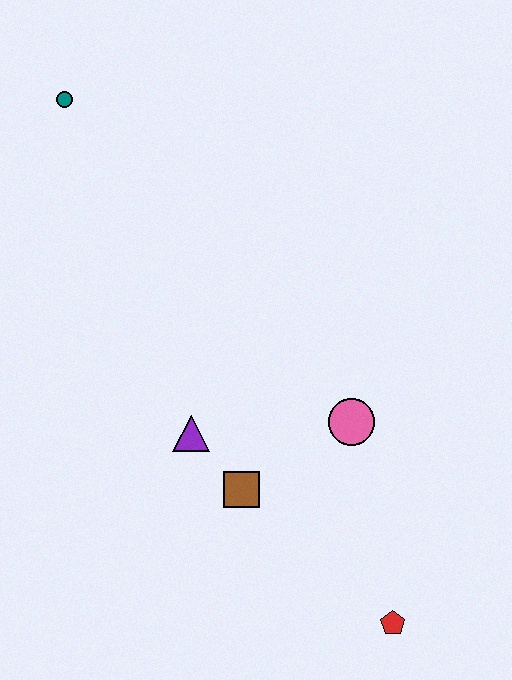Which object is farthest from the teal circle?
The red pentagon is farthest from the teal circle.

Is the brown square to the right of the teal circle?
Yes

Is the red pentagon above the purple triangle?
No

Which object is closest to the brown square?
The purple triangle is closest to the brown square.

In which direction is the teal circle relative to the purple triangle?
The teal circle is above the purple triangle.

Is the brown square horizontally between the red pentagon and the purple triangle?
Yes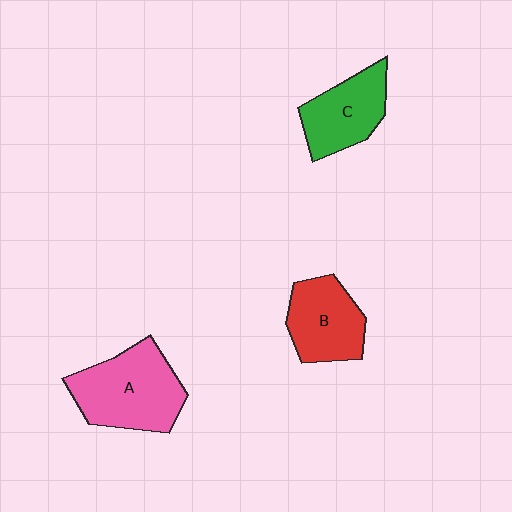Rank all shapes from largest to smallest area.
From largest to smallest: A (pink), B (red), C (green).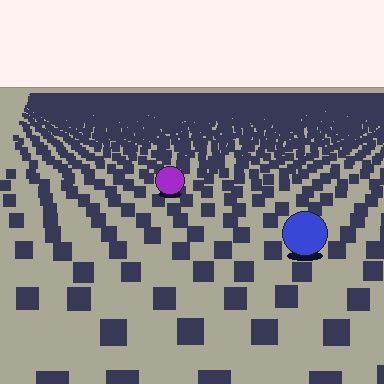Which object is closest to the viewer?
The blue circle is closest. The texture marks near it are larger and more spread out.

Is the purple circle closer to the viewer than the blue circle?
No. The blue circle is closer — you can tell from the texture gradient: the ground texture is coarser near it.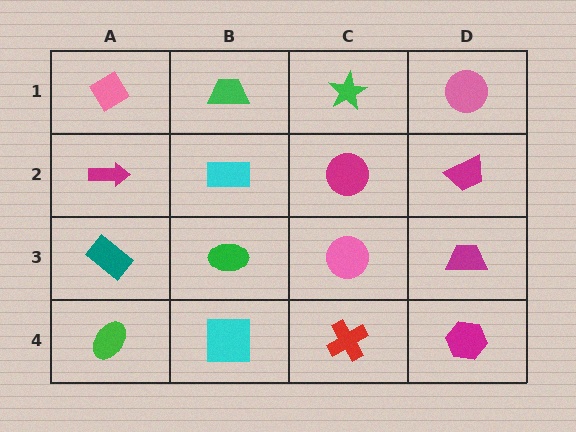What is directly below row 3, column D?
A magenta hexagon.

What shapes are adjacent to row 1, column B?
A cyan rectangle (row 2, column B), a pink diamond (row 1, column A), a green star (row 1, column C).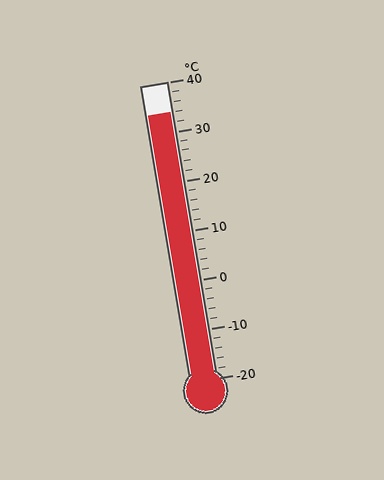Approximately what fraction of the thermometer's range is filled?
The thermometer is filled to approximately 90% of its range.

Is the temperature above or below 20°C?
The temperature is above 20°C.